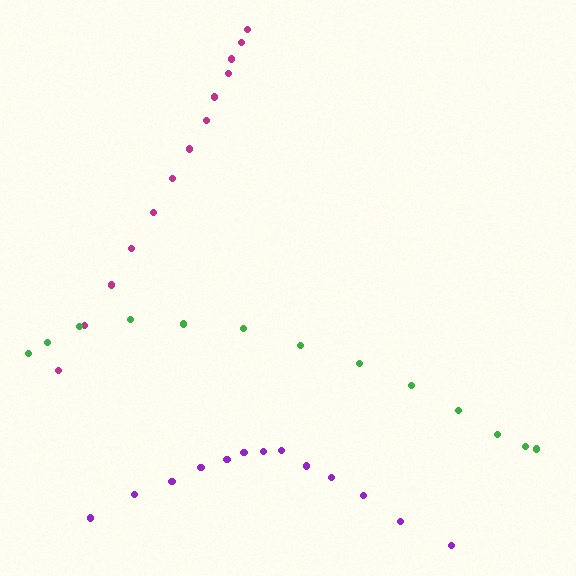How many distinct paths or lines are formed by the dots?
There are 3 distinct paths.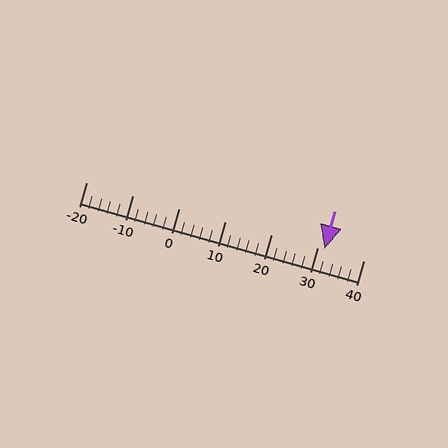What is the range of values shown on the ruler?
The ruler shows values from -20 to 40.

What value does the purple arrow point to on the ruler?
The purple arrow points to approximately 32.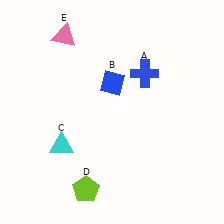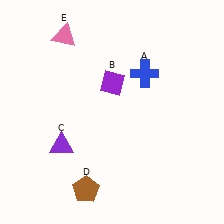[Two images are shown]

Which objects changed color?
B changed from blue to purple. C changed from cyan to purple. D changed from lime to brown.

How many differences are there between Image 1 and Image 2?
There are 3 differences between the two images.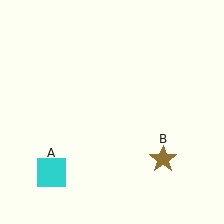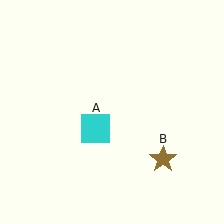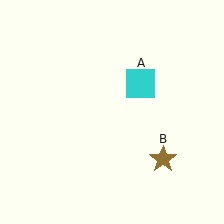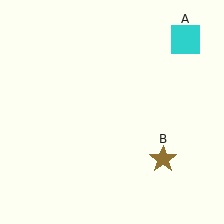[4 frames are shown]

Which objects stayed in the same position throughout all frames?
Brown star (object B) remained stationary.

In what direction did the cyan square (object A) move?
The cyan square (object A) moved up and to the right.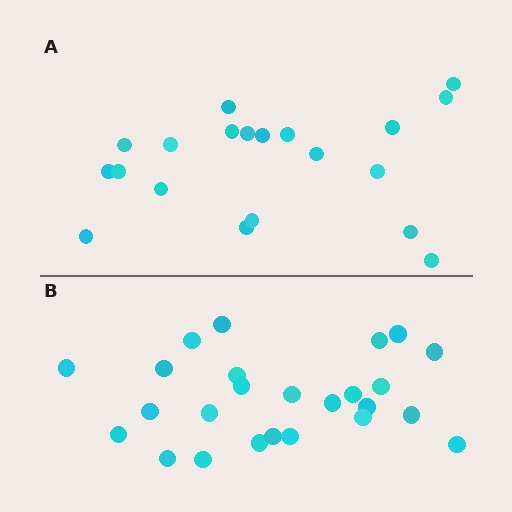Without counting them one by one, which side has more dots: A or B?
Region B (the bottom region) has more dots.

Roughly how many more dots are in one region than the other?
Region B has about 5 more dots than region A.